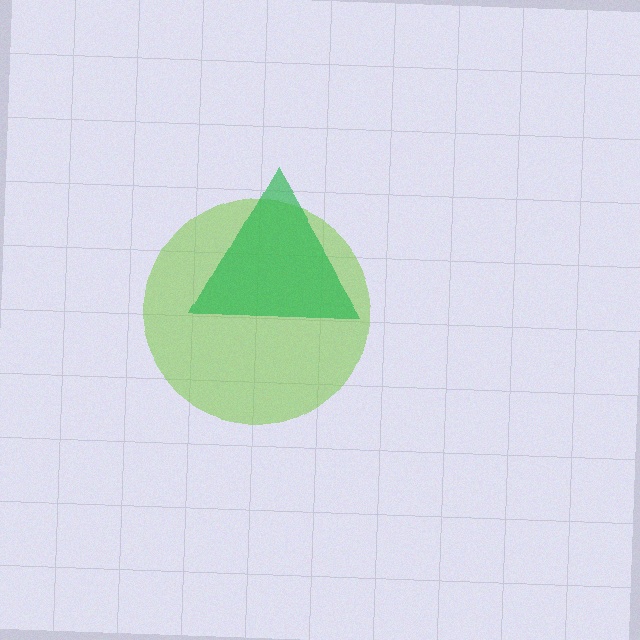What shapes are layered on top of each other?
The layered shapes are: a lime circle, a green triangle.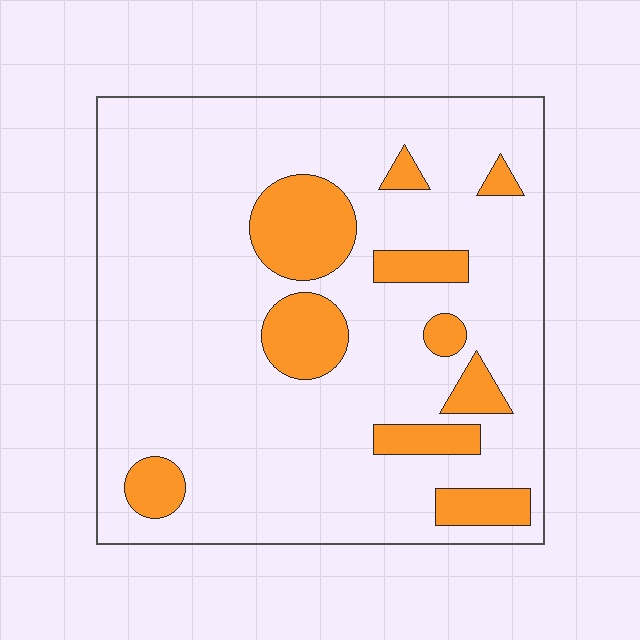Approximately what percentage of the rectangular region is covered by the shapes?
Approximately 15%.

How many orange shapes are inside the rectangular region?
10.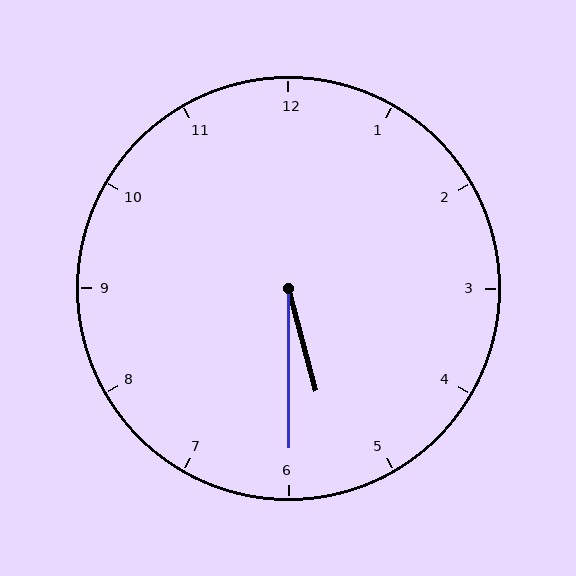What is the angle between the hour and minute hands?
Approximately 15 degrees.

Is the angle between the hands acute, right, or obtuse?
It is acute.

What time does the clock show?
5:30.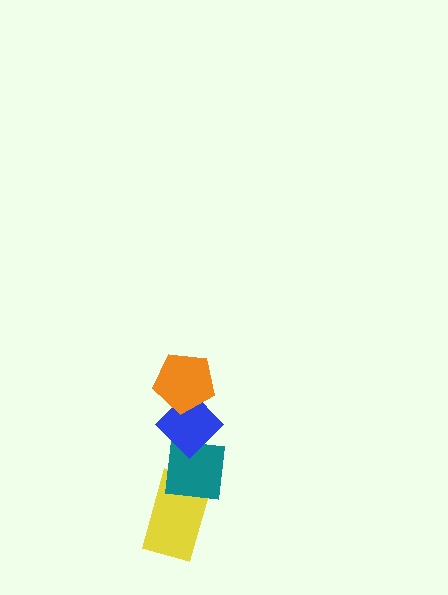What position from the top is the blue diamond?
The blue diamond is 2nd from the top.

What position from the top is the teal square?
The teal square is 3rd from the top.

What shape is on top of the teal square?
The blue diamond is on top of the teal square.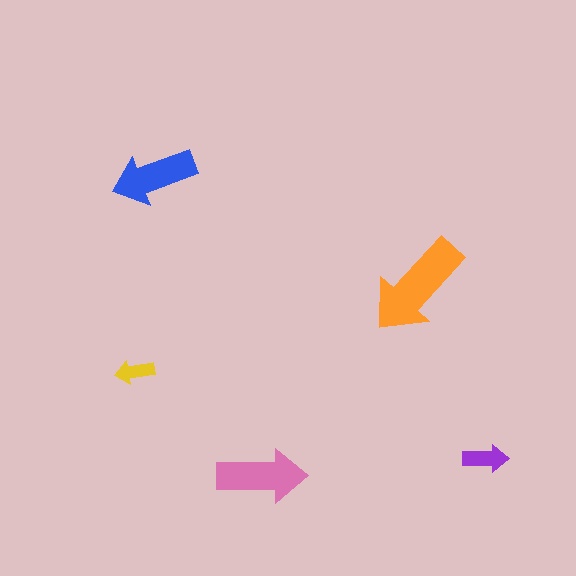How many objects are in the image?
There are 5 objects in the image.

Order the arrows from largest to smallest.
the orange one, the pink one, the blue one, the purple one, the yellow one.